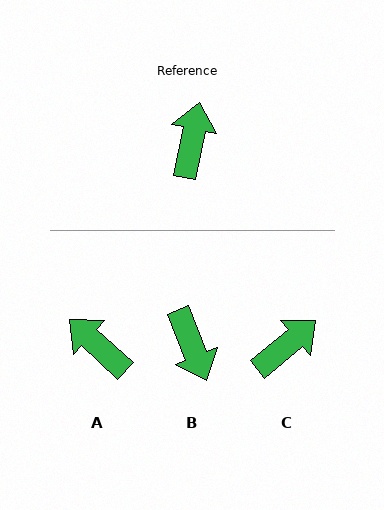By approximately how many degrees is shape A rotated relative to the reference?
Approximately 59 degrees counter-clockwise.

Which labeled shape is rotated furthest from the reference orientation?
B, about 146 degrees away.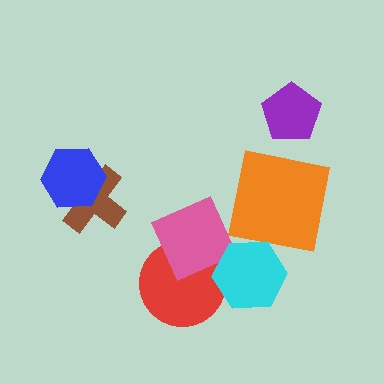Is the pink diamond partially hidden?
Yes, it is partially covered by another shape.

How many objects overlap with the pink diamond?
2 objects overlap with the pink diamond.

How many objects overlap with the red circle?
2 objects overlap with the red circle.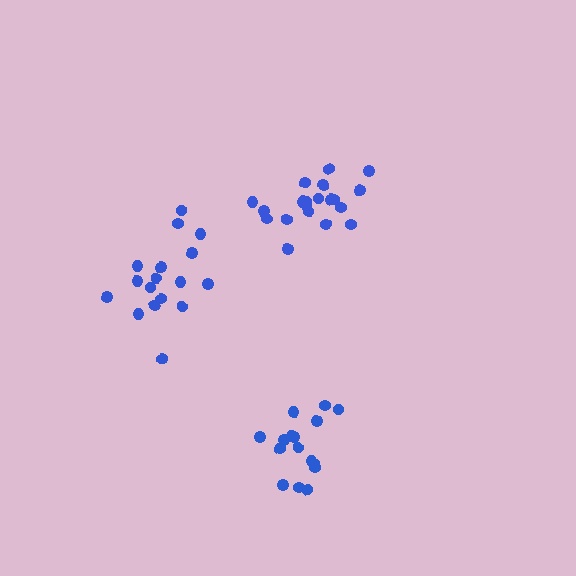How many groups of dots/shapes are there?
There are 3 groups.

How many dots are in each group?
Group 1: 16 dots, Group 2: 17 dots, Group 3: 20 dots (53 total).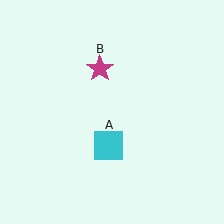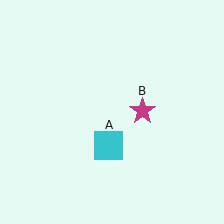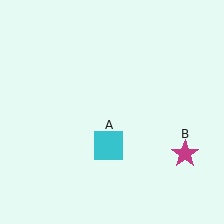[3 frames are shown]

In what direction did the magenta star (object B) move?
The magenta star (object B) moved down and to the right.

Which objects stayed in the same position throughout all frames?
Cyan square (object A) remained stationary.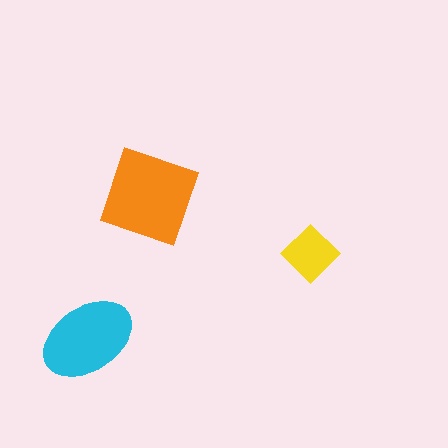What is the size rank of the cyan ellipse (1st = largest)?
2nd.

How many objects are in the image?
There are 3 objects in the image.